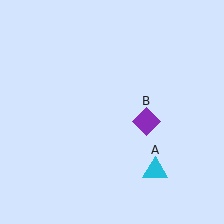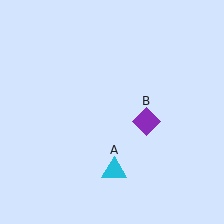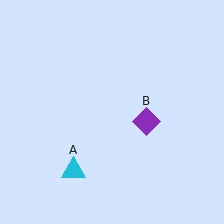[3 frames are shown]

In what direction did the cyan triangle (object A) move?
The cyan triangle (object A) moved left.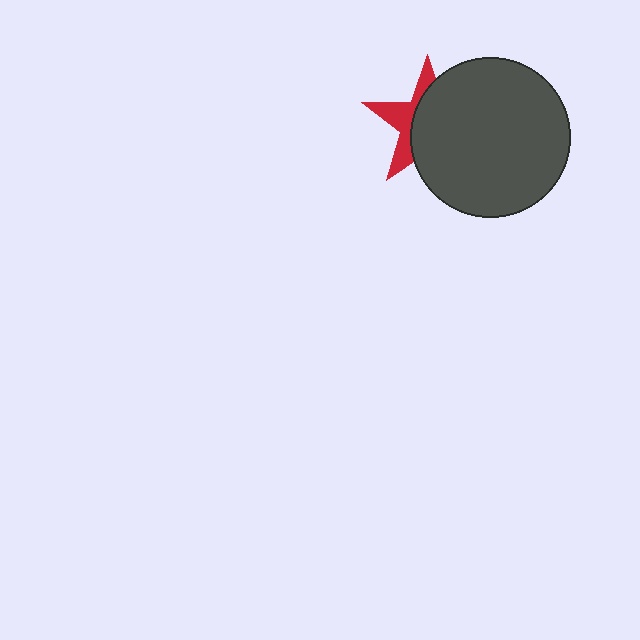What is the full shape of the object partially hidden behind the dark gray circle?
The partially hidden object is a red star.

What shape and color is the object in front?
The object in front is a dark gray circle.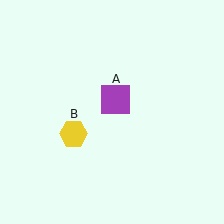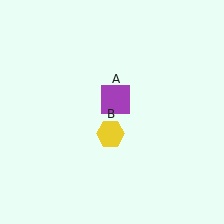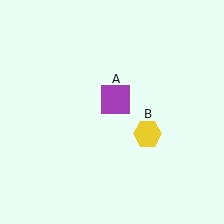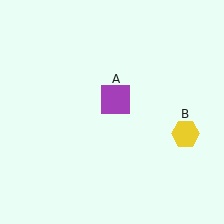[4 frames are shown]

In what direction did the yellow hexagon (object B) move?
The yellow hexagon (object B) moved right.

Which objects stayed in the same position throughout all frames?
Purple square (object A) remained stationary.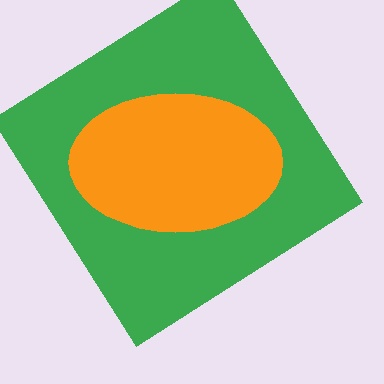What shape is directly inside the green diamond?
The orange ellipse.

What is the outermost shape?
The green diamond.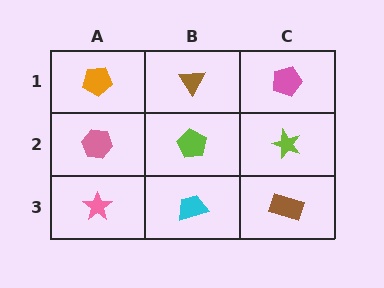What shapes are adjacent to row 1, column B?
A lime pentagon (row 2, column B), an orange pentagon (row 1, column A), a pink pentagon (row 1, column C).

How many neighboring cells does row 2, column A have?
3.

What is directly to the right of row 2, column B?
A lime star.